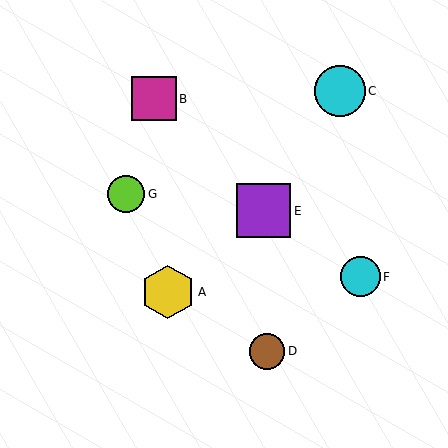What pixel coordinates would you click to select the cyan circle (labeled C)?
Click at (340, 91) to select the cyan circle C.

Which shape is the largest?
The purple square (labeled E) is the largest.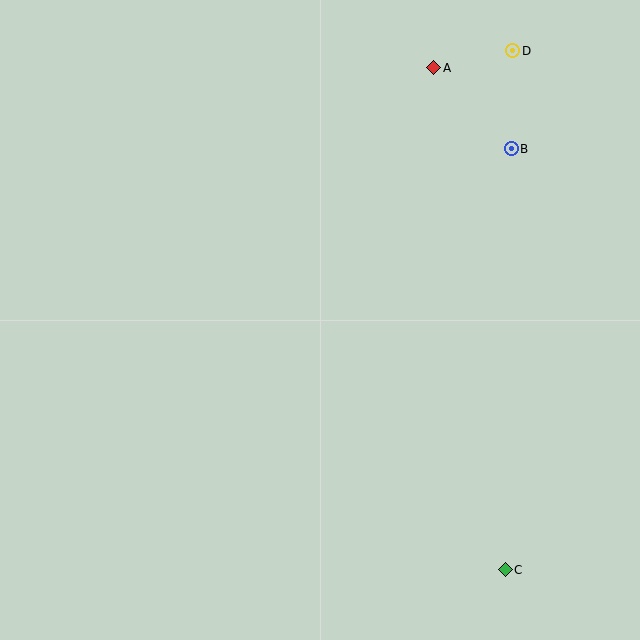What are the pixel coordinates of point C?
Point C is at (505, 570).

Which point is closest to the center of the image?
Point B at (511, 149) is closest to the center.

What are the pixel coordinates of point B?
Point B is at (511, 149).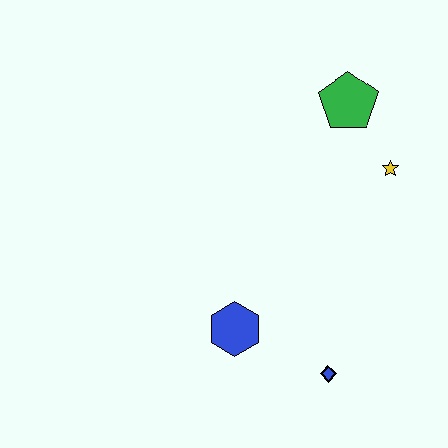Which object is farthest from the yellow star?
The blue hexagon is farthest from the yellow star.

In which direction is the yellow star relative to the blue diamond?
The yellow star is above the blue diamond.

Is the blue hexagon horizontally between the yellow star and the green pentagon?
No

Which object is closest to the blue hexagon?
The blue diamond is closest to the blue hexagon.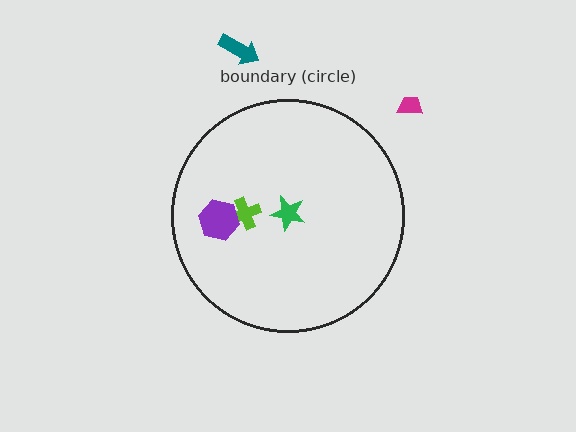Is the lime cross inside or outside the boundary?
Inside.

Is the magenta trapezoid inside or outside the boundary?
Outside.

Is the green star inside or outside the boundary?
Inside.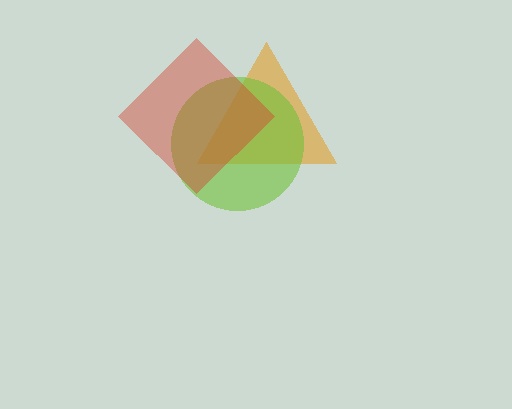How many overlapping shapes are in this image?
There are 3 overlapping shapes in the image.